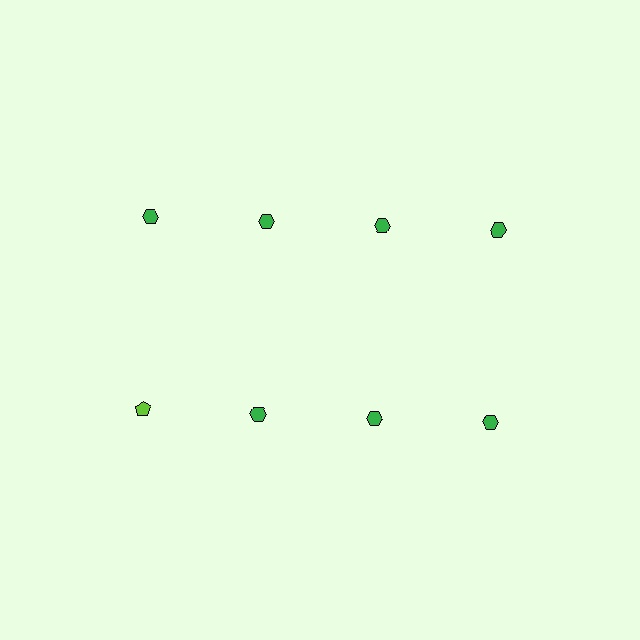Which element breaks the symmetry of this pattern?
The lime pentagon in the second row, leftmost column breaks the symmetry. All other shapes are green hexagons.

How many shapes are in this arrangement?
There are 8 shapes arranged in a grid pattern.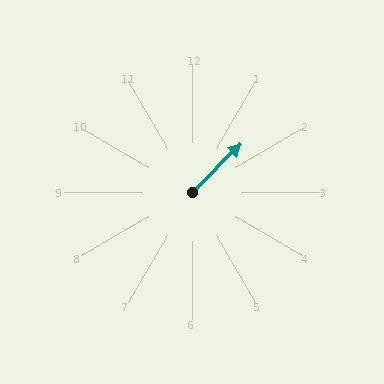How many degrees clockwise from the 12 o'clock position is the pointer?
Approximately 45 degrees.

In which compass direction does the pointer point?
Northeast.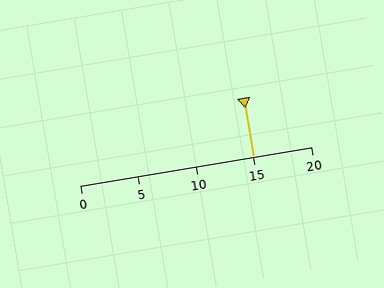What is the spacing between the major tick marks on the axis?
The major ticks are spaced 5 apart.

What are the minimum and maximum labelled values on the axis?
The axis runs from 0 to 20.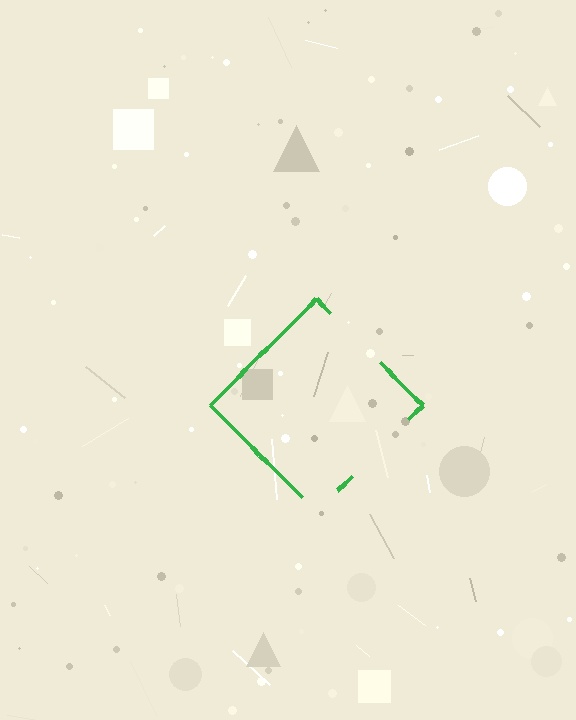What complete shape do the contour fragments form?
The contour fragments form a diamond.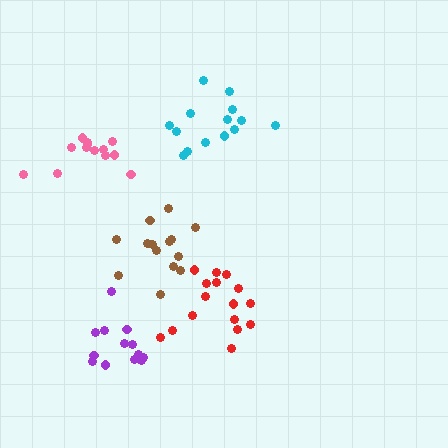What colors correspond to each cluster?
The clusters are colored: cyan, red, brown, purple, pink.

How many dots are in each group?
Group 1: 14 dots, Group 2: 16 dots, Group 3: 14 dots, Group 4: 13 dots, Group 5: 13 dots (70 total).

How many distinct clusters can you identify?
There are 5 distinct clusters.